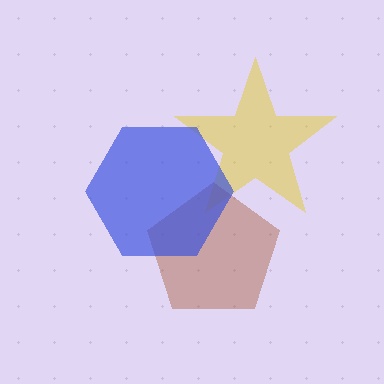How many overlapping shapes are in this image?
There are 3 overlapping shapes in the image.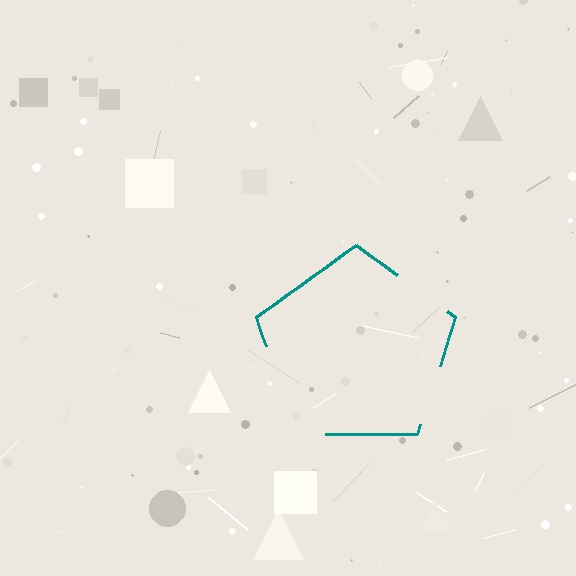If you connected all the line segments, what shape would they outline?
They would outline a pentagon.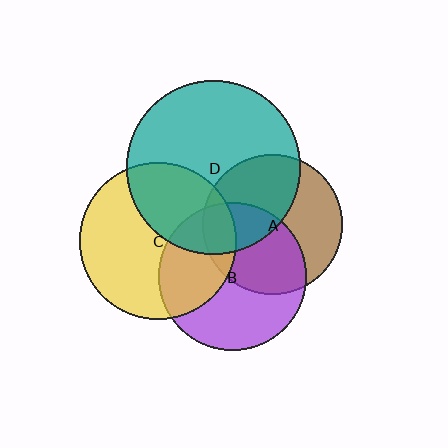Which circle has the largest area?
Circle D (teal).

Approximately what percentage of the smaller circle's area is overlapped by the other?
Approximately 35%.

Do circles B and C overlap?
Yes.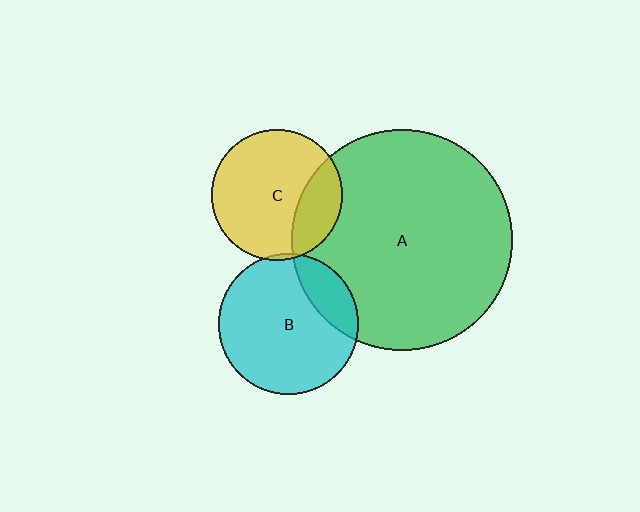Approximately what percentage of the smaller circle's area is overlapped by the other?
Approximately 20%.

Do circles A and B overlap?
Yes.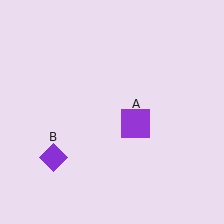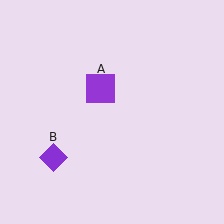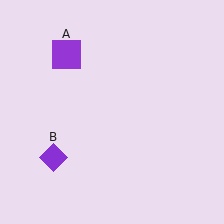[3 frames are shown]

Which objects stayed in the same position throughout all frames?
Purple diamond (object B) remained stationary.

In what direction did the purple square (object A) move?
The purple square (object A) moved up and to the left.